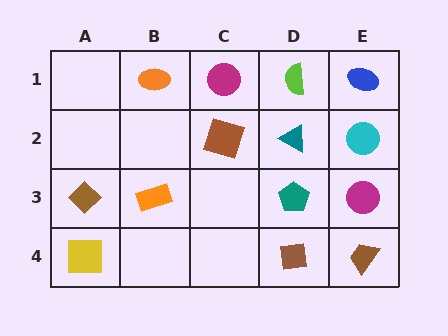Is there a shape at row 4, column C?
No, that cell is empty.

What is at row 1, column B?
An orange ellipse.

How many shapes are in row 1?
4 shapes.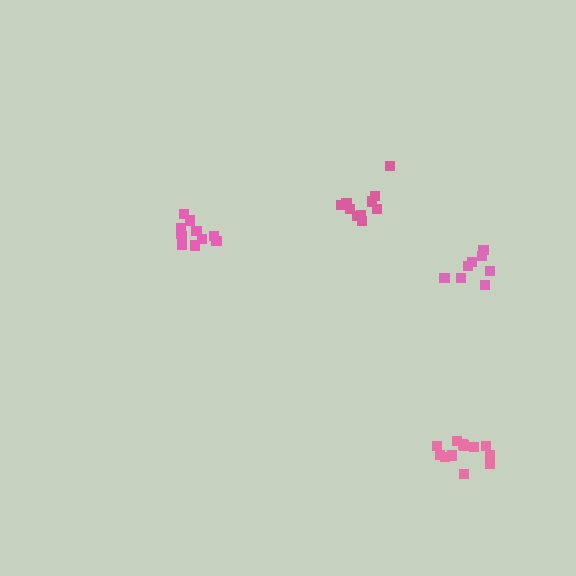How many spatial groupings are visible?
There are 4 spatial groupings.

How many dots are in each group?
Group 1: 11 dots, Group 2: 10 dots, Group 3: 12 dots, Group 4: 8 dots (41 total).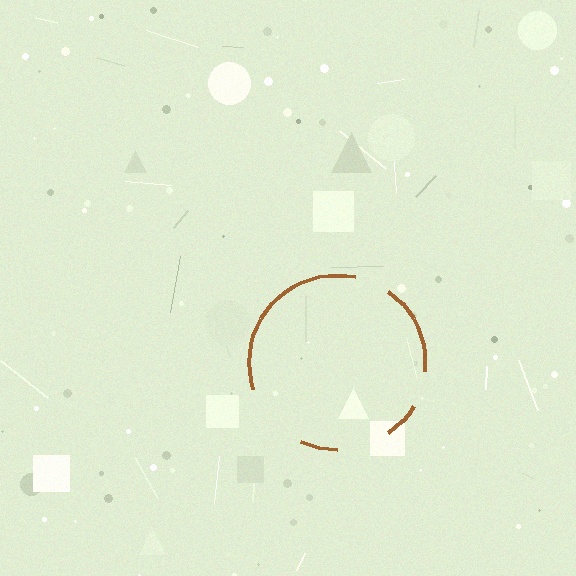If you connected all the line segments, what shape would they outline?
They would outline a circle.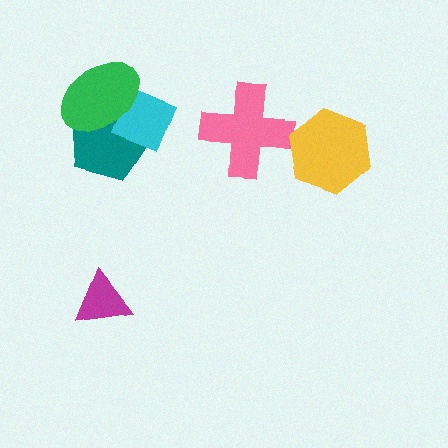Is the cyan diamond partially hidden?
Yes, it is partially covered by another shape.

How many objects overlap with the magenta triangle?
0 objects overlap with the magenta triangle.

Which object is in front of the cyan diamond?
The green ellipse is in front of the cyan diamond.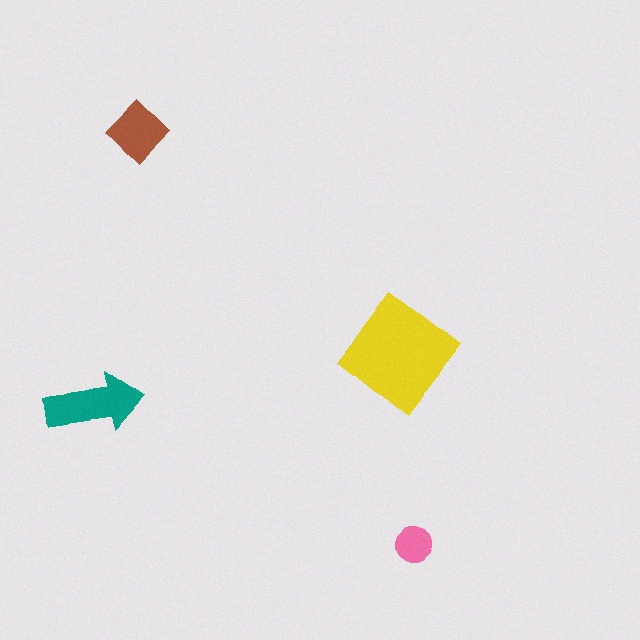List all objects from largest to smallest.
The yellow diamond, the teal arrow, the brown diamond, the pink circle.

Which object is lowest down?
The pink circle is bottommost.